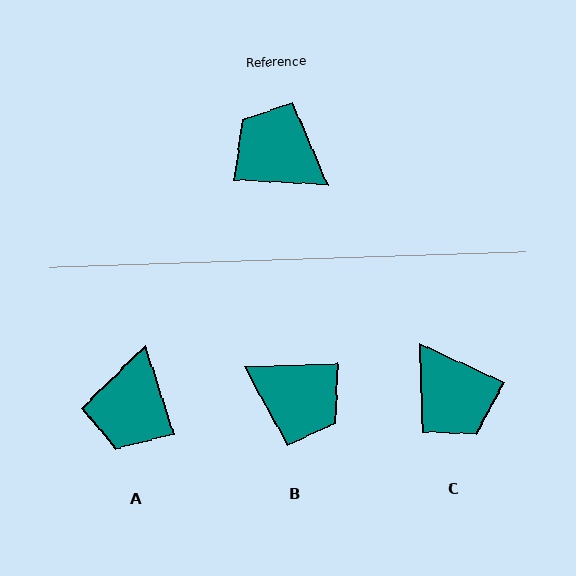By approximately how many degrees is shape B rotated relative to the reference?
Approximately 174 degrees clockwise.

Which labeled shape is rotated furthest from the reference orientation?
B, about 174 degrees away.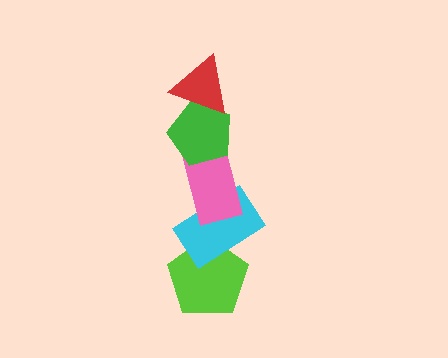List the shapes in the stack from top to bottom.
From top to bottom: the red triangle, the green pentagon, the pink rectangle, the cyan rectangle, the lime pentagon.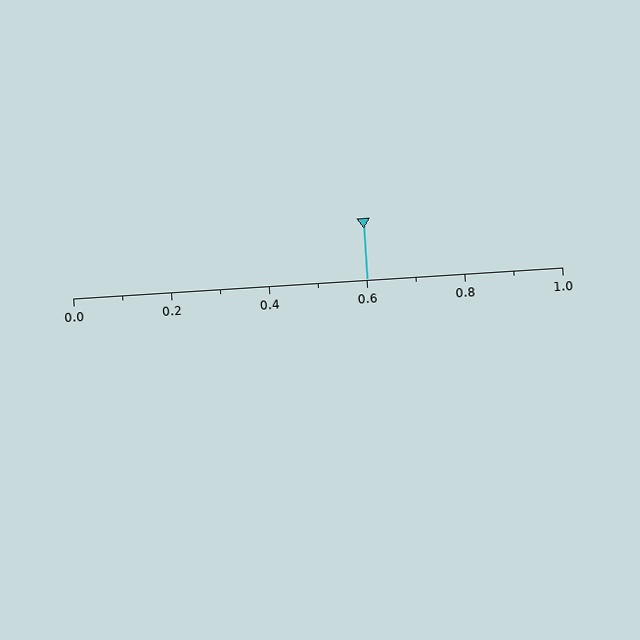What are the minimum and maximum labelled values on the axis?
The axis runs from 0.0 to 1.0.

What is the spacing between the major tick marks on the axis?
The major ticks are spaced 0.2 apart.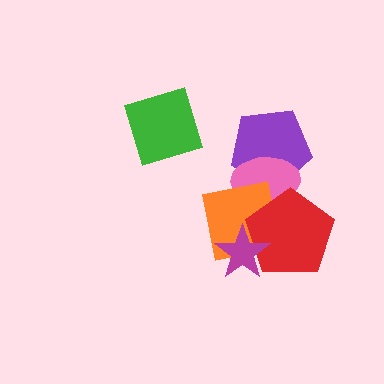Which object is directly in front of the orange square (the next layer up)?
The red pentagon is directly in front of the orange square.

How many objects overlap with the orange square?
4 objects overlap with the orange square.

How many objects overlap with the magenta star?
2 objects overlap with the magenta star.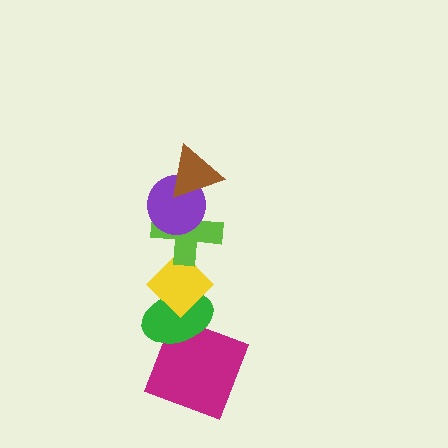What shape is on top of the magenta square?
The green ellipse is on top of the magenta square.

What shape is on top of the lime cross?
The purple circle is on top of the lime cross.